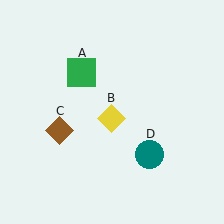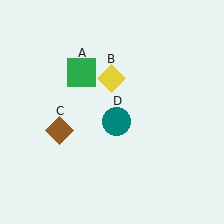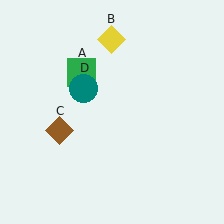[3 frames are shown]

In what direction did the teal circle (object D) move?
The teal circle (object D) moved up and to the left.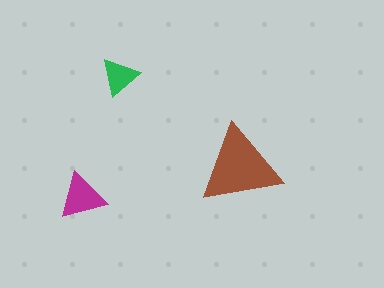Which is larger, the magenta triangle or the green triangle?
The magenta one.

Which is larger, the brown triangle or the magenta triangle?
The brown one.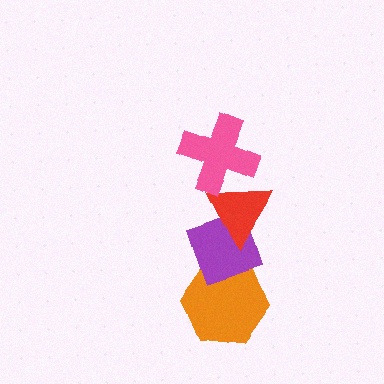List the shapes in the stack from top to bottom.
From top to bottom: the pink cross, the red triangle, the purple diamond, the orange hexagon.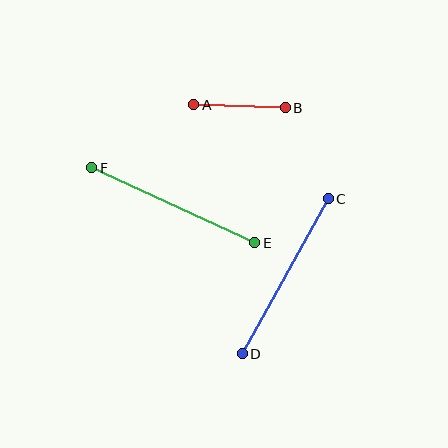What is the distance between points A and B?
The distance is approximately 91 pixels.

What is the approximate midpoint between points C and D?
The midpoint is at approximately (285, 276) pixels.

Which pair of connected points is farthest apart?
Points E and F are farthest apart.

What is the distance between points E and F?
The distance is approximately 179 pixels.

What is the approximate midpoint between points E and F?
The midpoint is at approximately (173, 205) pixels.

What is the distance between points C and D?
The distance is approximately 177 pixels.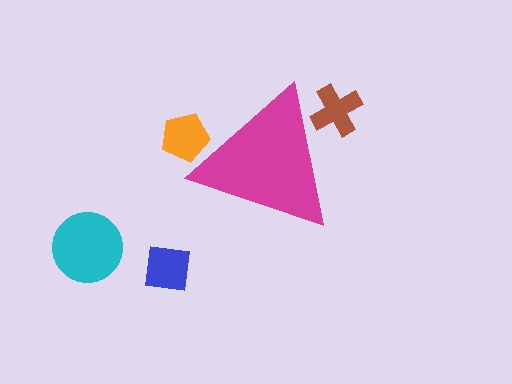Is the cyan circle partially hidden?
No, the cyan circle is fully visible.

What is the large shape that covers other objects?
A magenta triangle.